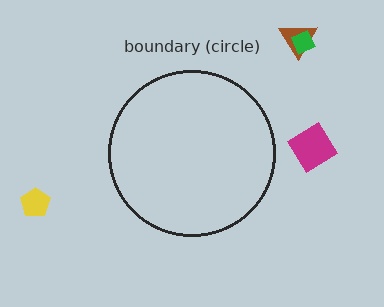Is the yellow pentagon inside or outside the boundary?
Outside.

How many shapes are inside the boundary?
0 inside, 4 outside.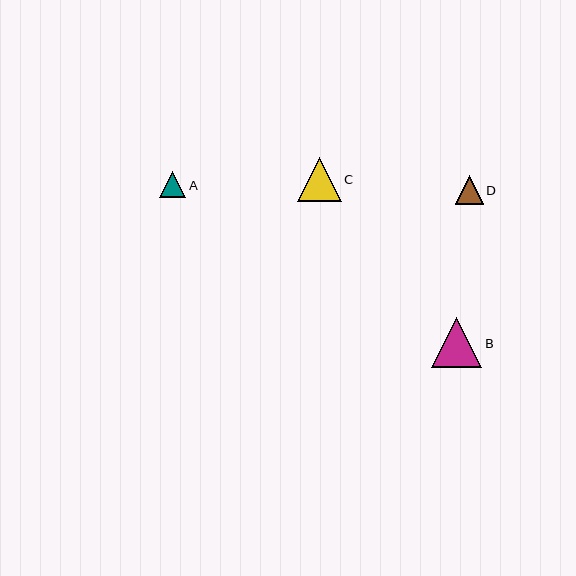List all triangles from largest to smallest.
From largest to smallest: B, C, D, A.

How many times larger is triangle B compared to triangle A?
Triangle B is approximately 2.0 times the size of triangle A.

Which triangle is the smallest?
Triangle A is the smallest with a size of approximately 26 pixels.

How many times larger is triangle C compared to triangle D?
Triangle C is approximately 1.5 times the size of triangle D.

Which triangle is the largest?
Triangle B is the largest with a size of approximately 50 pixels.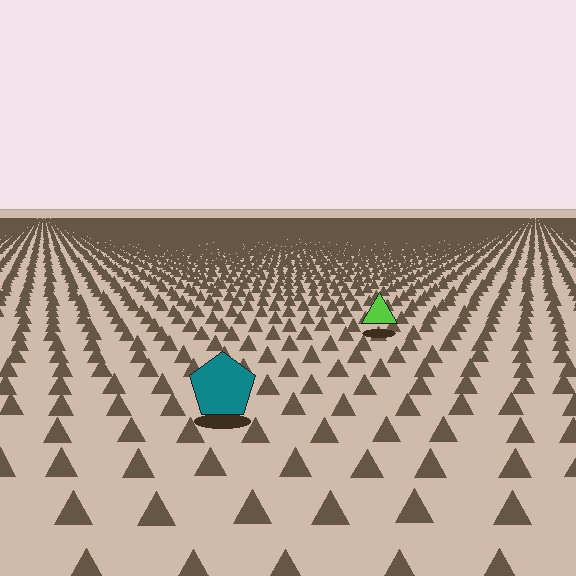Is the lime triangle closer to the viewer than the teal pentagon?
No. The teal pentagon is closer — you can tell from the texture gradient: the ground texture is coarser near it.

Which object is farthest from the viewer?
The lime triangle is farthest from the viewer. It appears smaller and the ground texture around it is denser.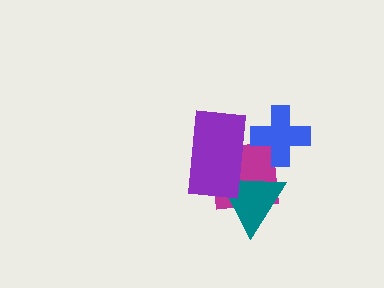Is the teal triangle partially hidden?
Yes, it is partially covered by another shape.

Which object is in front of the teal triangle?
The purple rectangle is in front of the teal triangle.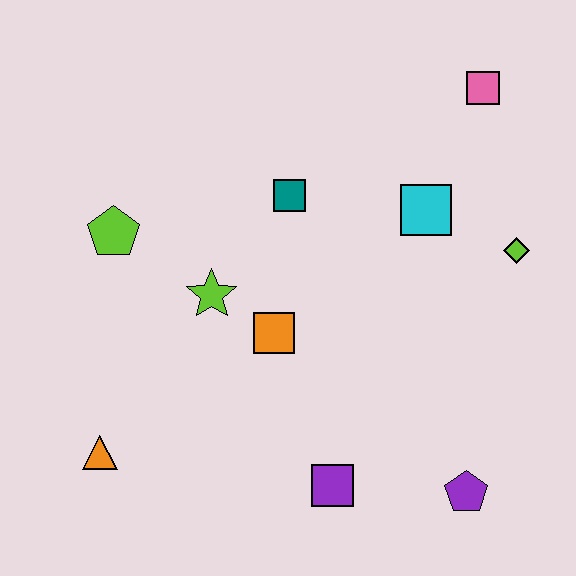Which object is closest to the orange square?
The lime star is closest to the orange square.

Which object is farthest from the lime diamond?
The orange triangle is farthest from the lime diamond.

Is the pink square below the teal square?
No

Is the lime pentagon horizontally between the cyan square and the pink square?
No